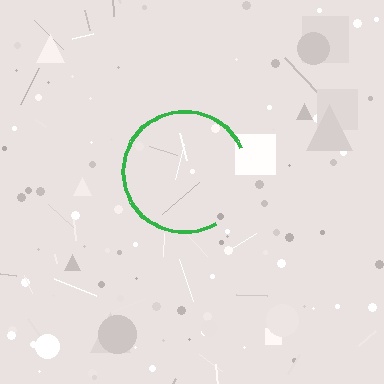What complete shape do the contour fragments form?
The contour fragments form a circle.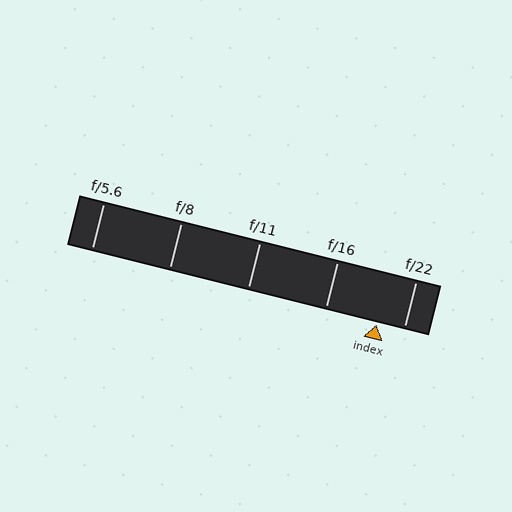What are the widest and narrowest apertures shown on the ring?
The widest aperture shown is f/5.6 and the narrowest is f/22.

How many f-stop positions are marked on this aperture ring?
There are 5 f-stop positions marked.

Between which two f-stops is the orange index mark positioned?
The index mark is between f/16 and f/22.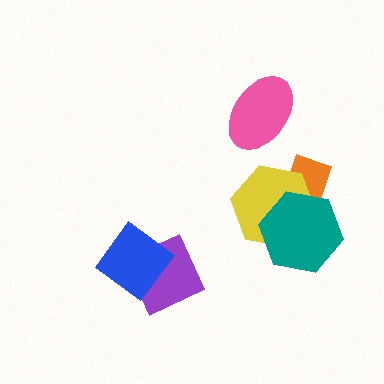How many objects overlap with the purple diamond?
1 object overlaps with the purple diamond.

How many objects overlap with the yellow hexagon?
2 objects overlap with the yellow hexagon.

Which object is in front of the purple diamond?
The blue diamond is in front of the purple diamond.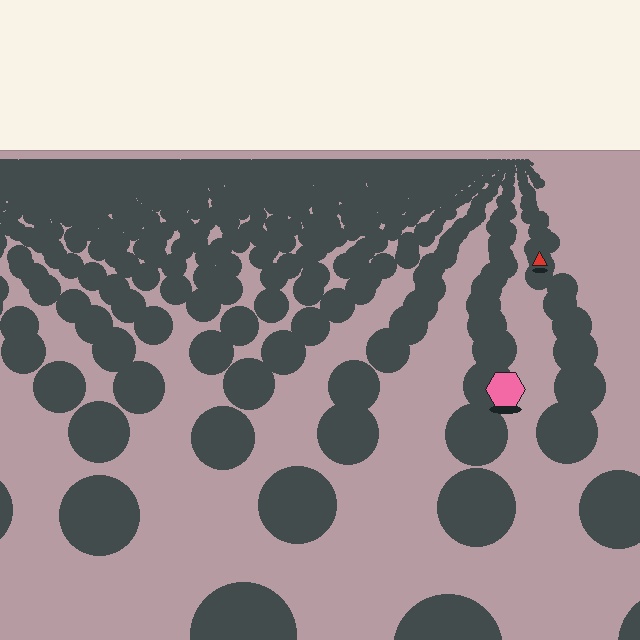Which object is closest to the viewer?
The pink hexagon is closest. The texture marks near it are larger and more spread out.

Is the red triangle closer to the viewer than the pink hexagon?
No. The pink hexagon is closer — you can tell from the texture gradient: the ground texture is coarser near it.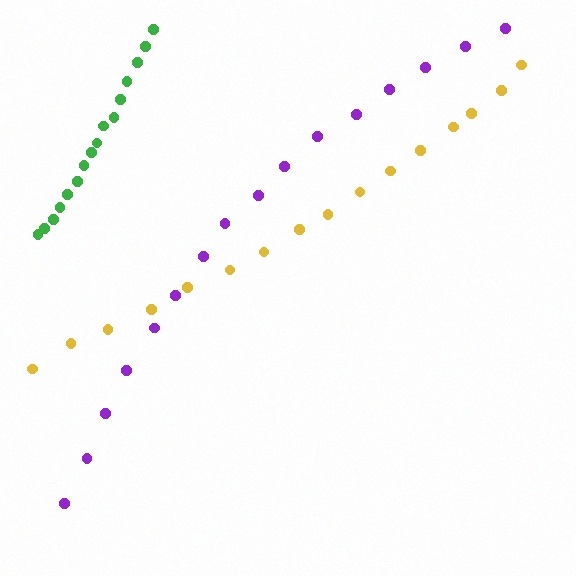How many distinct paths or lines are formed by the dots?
There are 3 distinct paths.